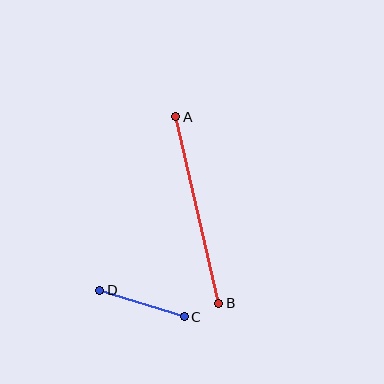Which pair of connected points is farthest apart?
Points A and B are farthest apart.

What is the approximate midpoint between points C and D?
The midpoint is at approximately (142, 304) pixels.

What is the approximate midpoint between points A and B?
The midpoint is at approximately (197, 210) pixels.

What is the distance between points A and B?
The distance is approximately 192 pixels.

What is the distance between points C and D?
The distance is approximately 88 pixels.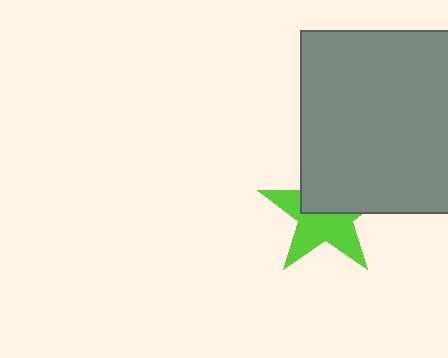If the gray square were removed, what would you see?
You would see the complete lime star.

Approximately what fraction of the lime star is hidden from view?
Roughly 45% of the lime star is hidden behind the gray square.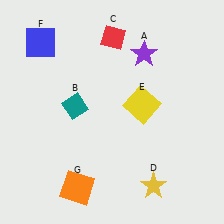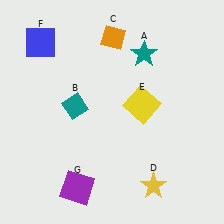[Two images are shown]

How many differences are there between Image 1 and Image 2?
There are 3 differences between the two images.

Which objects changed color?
A changed from purple to teal. C changed from red to orange. G changed from orange to purple.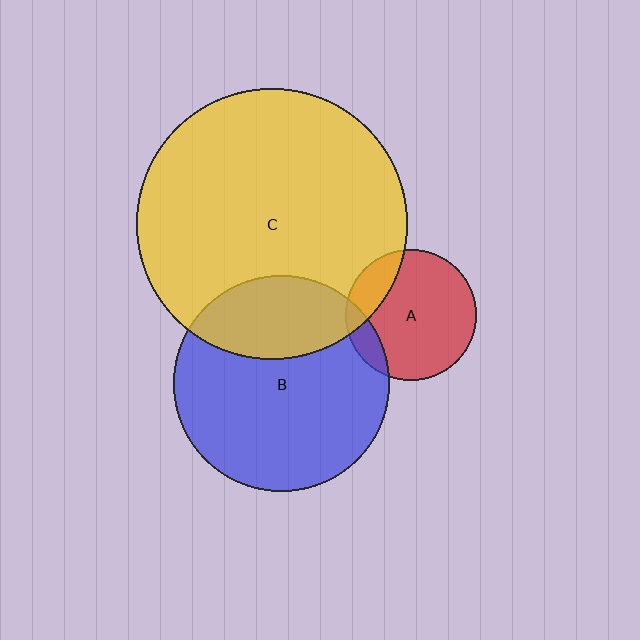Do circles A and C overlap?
Yes.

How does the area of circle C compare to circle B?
Approximately 1.6 times.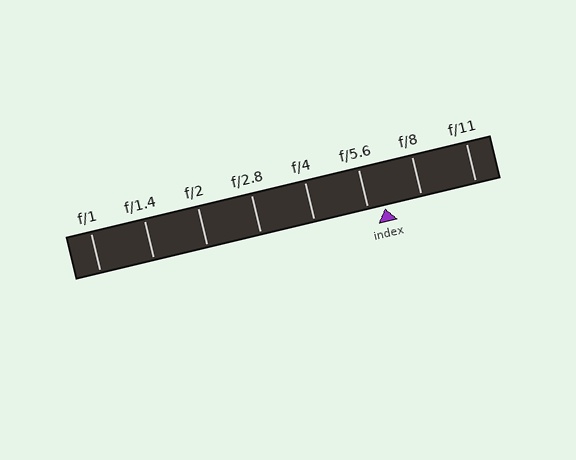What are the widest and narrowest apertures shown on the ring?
The widest aperture shown is f/1 and the narrowest is f/11.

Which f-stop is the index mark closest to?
The index mark is closest to f/5.6.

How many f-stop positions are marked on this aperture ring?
There are 8 f-stop positions marked.